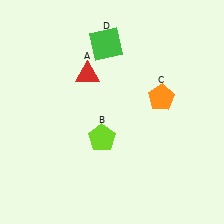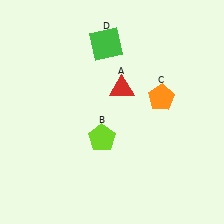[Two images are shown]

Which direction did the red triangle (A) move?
The red triangle (A) moved right.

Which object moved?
The red triangle (A) moved right.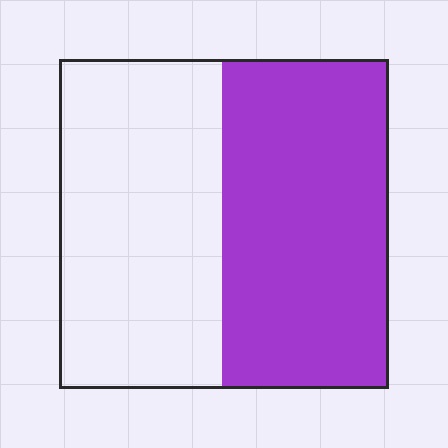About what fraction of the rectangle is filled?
About one half (1/2).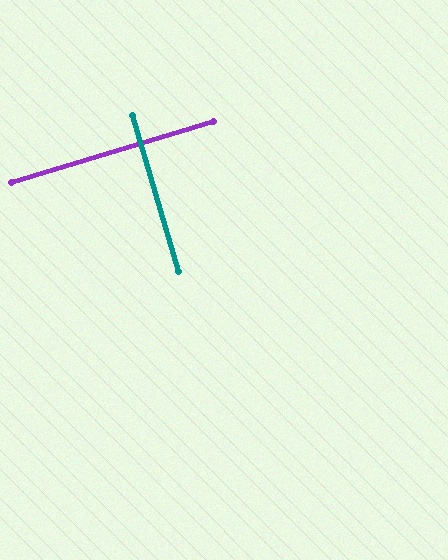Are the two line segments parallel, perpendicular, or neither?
Perpendicular — they meet at approximately 90°.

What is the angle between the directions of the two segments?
Approximately 90 degrees.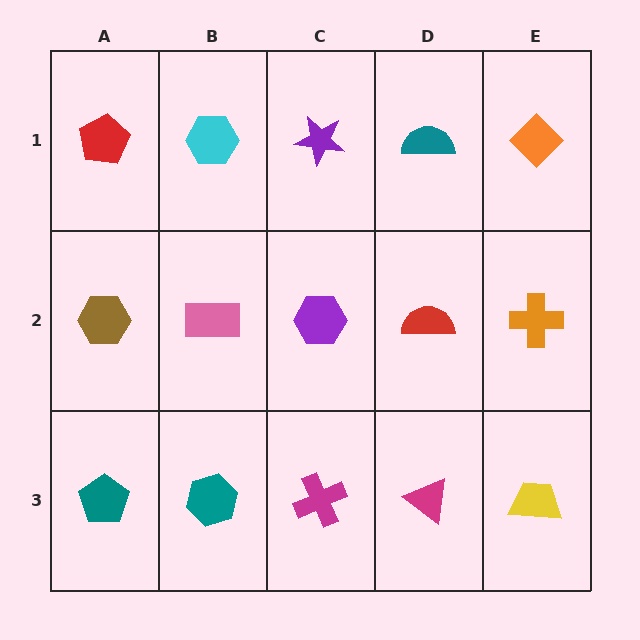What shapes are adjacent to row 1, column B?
A pink rectangle (row 2, column B), a red pentagon (row 1, column A), a purple star (row 1, column C).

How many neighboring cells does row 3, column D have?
3.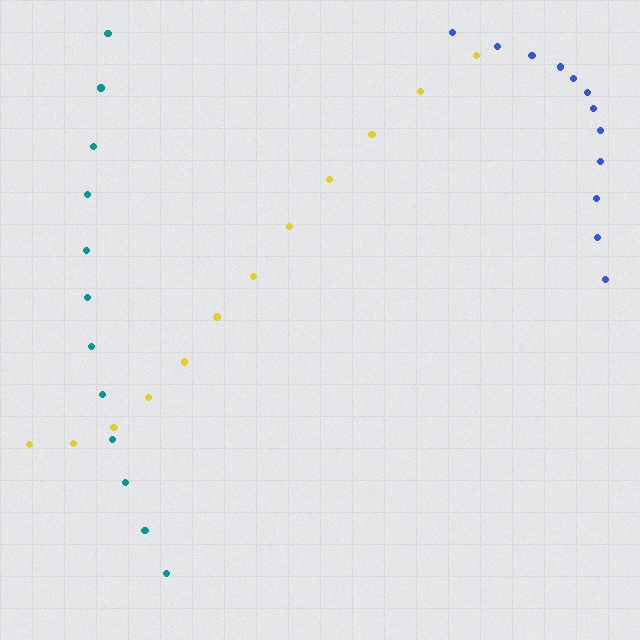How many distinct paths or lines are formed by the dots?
There are 3 distinct paths.